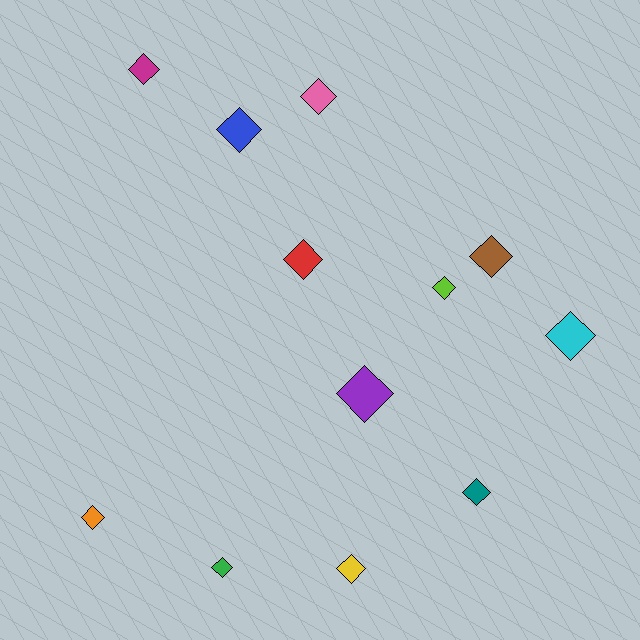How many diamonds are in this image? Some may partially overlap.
There are 12 diamonds.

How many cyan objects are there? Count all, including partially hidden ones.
There is 1 cyan object.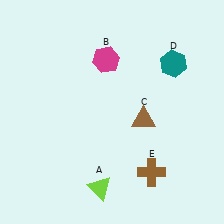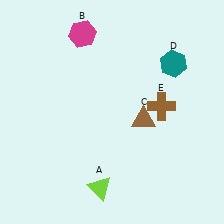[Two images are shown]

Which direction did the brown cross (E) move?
The brown cross (E) moved up.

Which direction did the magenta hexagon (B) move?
The magenta hexagon (B) moved up.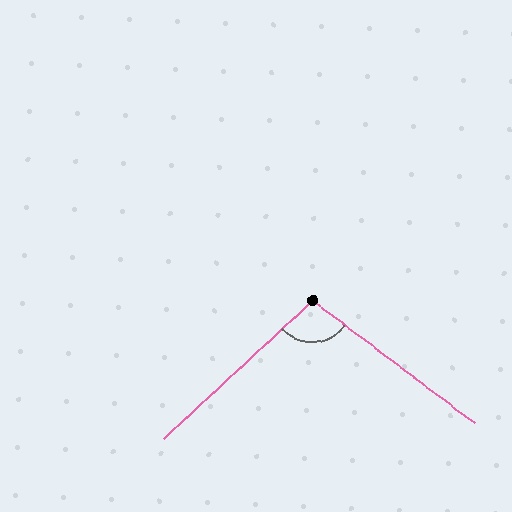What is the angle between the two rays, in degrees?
Approximately 100 degrees.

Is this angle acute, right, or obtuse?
It is obtuse.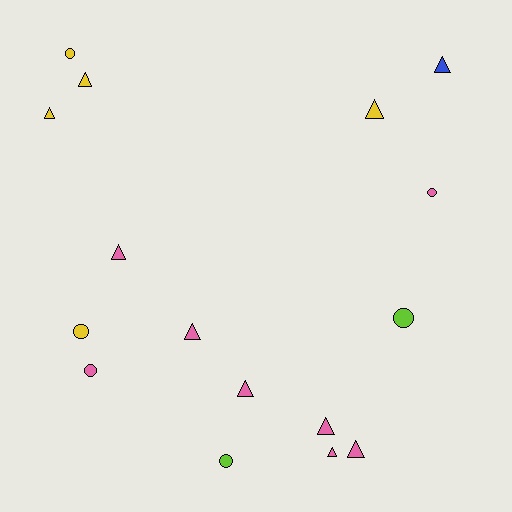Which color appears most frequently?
Pink, with 8 objects.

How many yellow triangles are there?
There are 3 yellow triangles.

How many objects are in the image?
There are 16 objects.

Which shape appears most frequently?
Triangle, with 10 objects.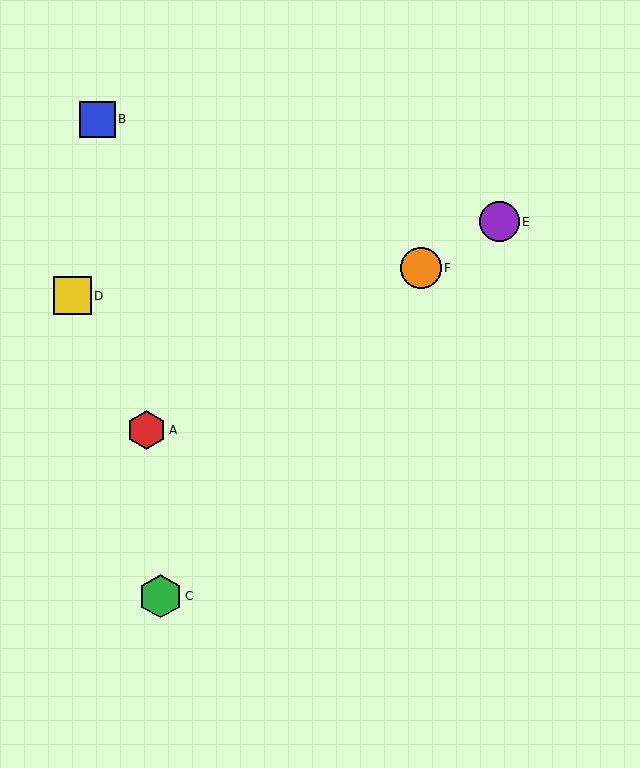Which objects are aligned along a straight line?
Objects A, E, F are aligned along a straight line.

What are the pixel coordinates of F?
Object F is at (421, 268).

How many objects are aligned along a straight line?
3 objects (A, E, F) are aligned along a straight line.